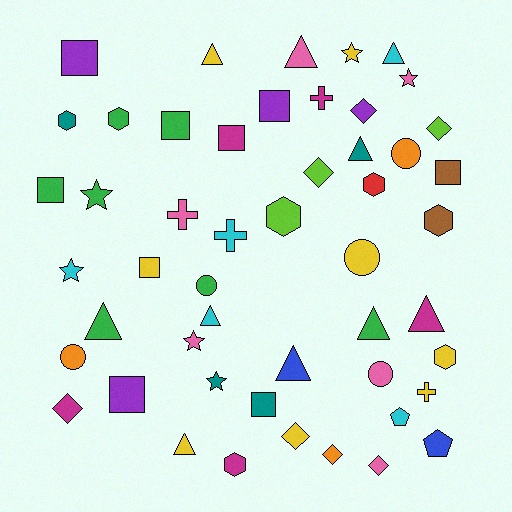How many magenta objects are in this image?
There are 5 magenta objects.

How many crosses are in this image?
There are 4 crosses.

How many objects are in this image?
There are 50 objects.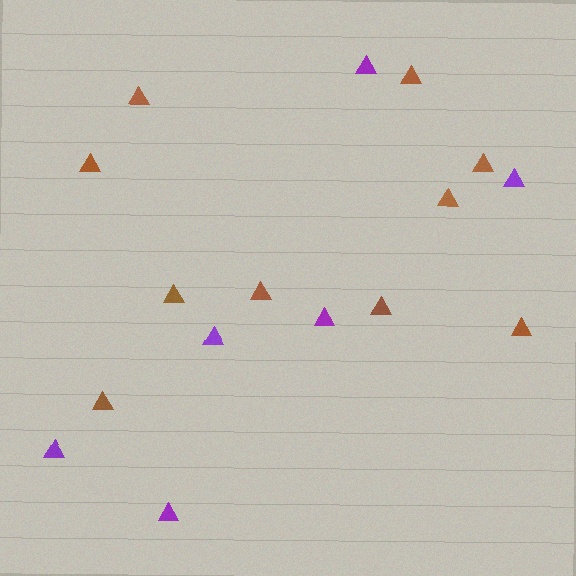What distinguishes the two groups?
There are 2 groups: one group of brown triangles (10) and one group of purple triangles (6).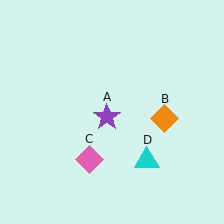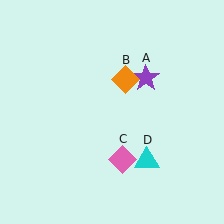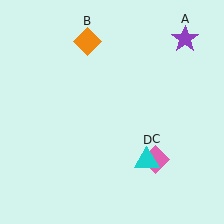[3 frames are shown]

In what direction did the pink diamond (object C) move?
The pink diamond (object C) moved right.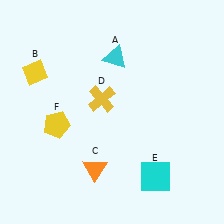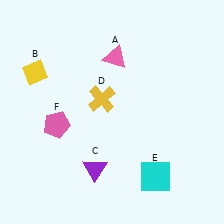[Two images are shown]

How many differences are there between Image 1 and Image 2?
There are 3 differences between the two images.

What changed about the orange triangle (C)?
In Image 1, C is orange. In Image 2, it changed to purple.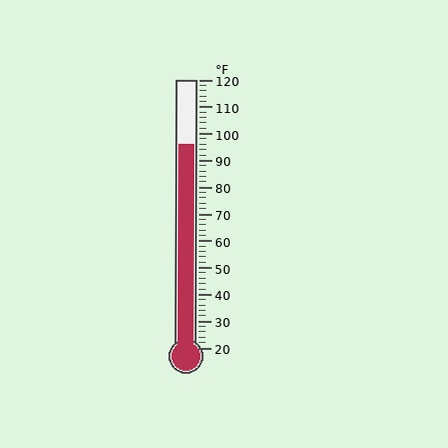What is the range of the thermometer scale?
The thermometer scale ranges from 20°F to 120°F.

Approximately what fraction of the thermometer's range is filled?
The thermometer is filled to approximately 75% of its range.